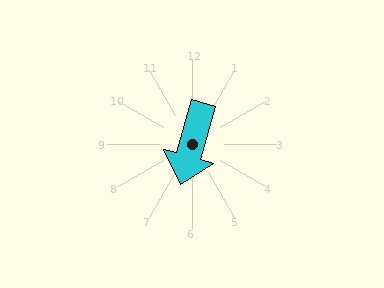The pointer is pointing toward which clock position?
Roughly 7 o'clock.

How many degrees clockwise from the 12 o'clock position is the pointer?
Approximately 196 degrees.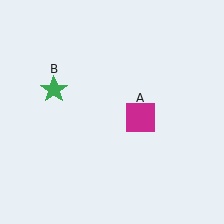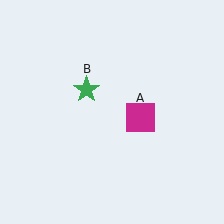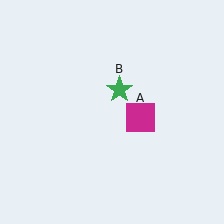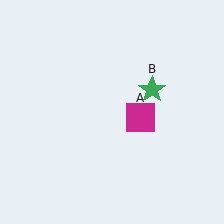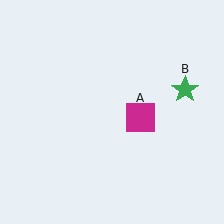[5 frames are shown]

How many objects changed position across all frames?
1 object changed position: green star (object B).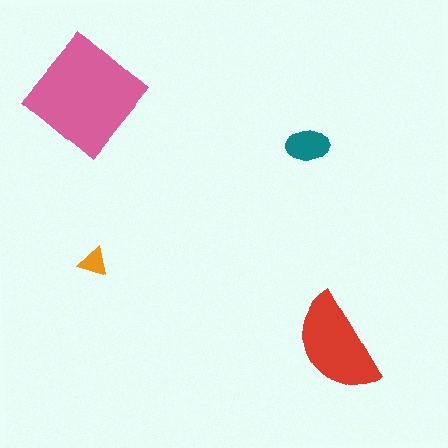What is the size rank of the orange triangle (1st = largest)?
4th.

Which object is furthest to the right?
The red semicircle is rightmost.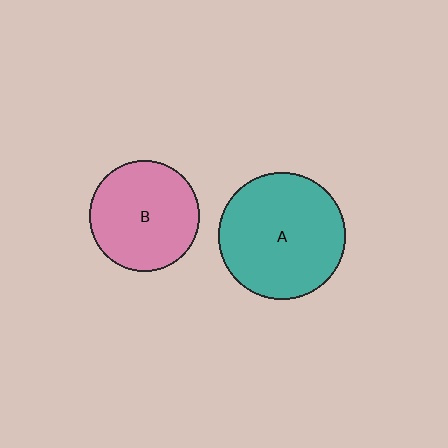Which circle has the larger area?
Circle A (teal).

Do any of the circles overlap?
No, none of the circles overlap.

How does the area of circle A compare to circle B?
Approximately 1.3 times.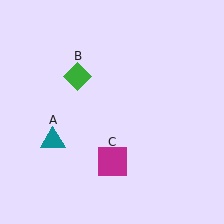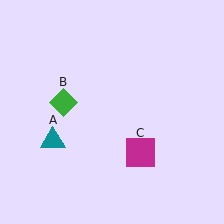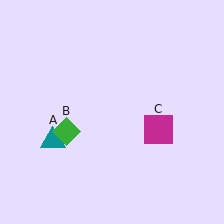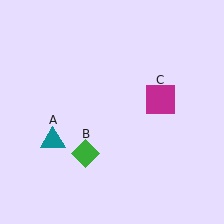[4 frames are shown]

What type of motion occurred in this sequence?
The green diamond (object B), magenta square (object C) rotated counterclockwise around the center of the scene.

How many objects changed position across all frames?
2 objects changed position: green diamond (object B), magenta square (object C).